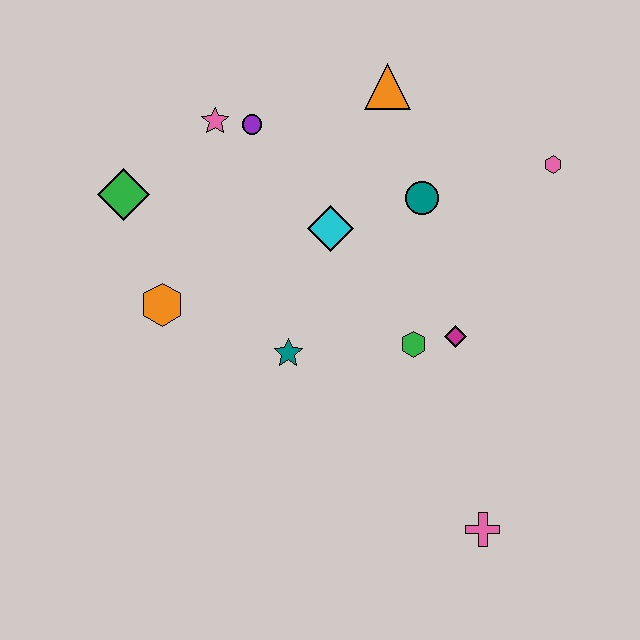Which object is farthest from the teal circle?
The pink cross is farthest from the teal circle.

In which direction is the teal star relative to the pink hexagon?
The teal star is to the left of the pink hexagon.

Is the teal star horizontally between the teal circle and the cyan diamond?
No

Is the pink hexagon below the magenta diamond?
No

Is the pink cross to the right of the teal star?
Yes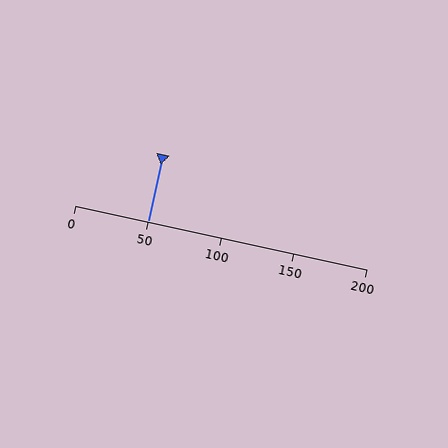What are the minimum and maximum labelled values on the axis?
The axis runs from 0 to 200.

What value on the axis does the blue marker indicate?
The marker indicates approximately 50.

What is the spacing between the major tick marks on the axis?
The major ticks are spaced 50 apart.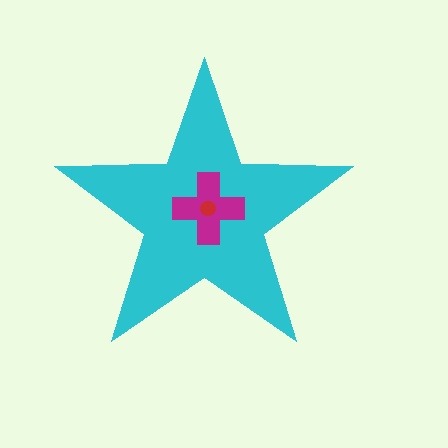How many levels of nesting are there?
3.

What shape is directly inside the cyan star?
The magenta cross.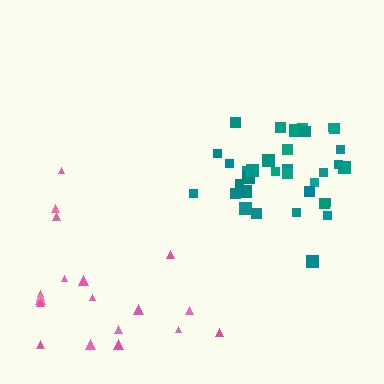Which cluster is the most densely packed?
Teal.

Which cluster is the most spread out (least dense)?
Pink.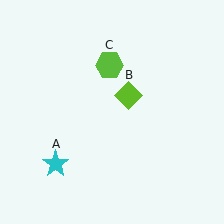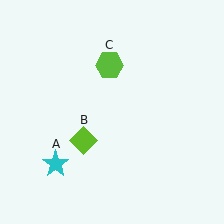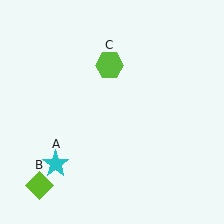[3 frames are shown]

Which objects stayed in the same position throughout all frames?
Cyan star (object A) and lime hexagon (object C) remained stationary.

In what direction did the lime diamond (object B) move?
The lime diamond (object B) moved down and to the left.